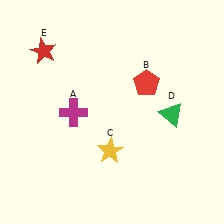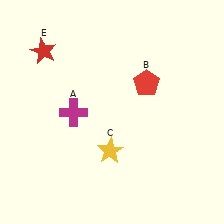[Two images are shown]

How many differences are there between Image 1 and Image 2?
There is 1 difference between the two images.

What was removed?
The green triangle (D) was removed in Image 2.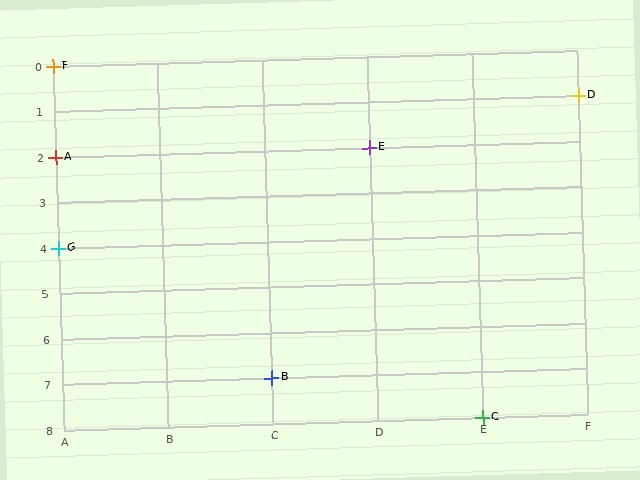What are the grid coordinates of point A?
Point A is at grid coordinates (A, 2).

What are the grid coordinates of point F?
Point F is at grid coordinates (A, 0).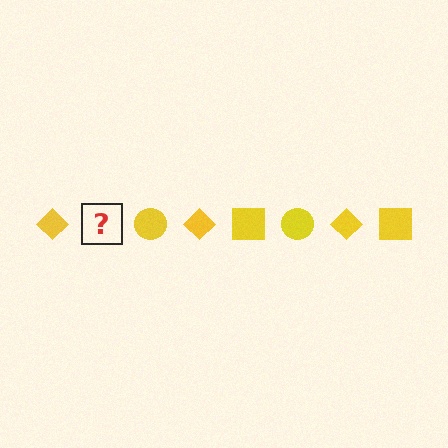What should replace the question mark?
The question mark should be replaced with a yellow square.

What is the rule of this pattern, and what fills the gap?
The rule is that the pattern cycles through diamond, square, circle shapes in yellow. The gap should be filled with a yellow square.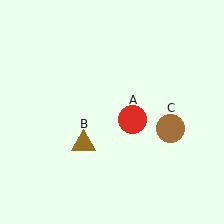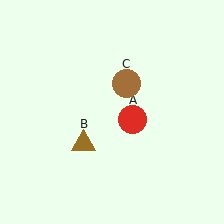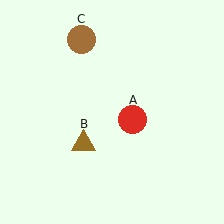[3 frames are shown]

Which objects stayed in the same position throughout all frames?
Red circle (object A) and brown triangle (object B) remained stationary.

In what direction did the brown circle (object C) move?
The brown circle (object C) moved up and to the left.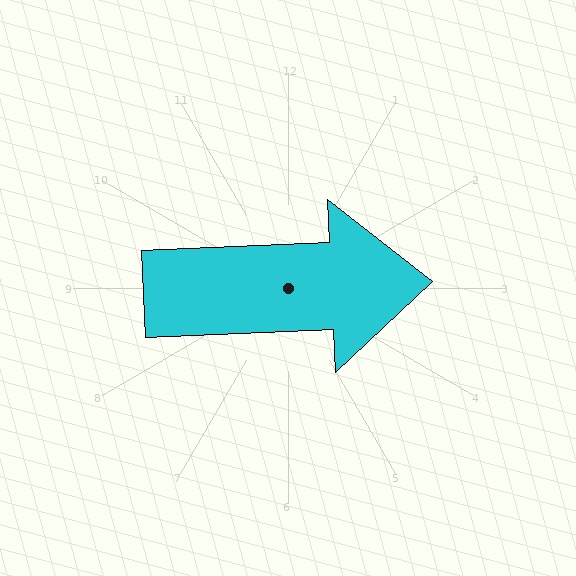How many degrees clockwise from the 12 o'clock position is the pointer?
Approximately 88 degrees.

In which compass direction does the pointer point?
East.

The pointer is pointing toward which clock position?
Roughly 3 o'clock.